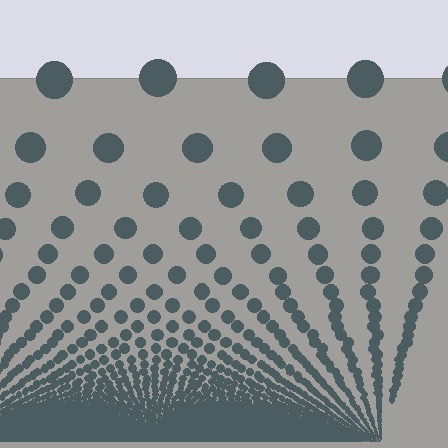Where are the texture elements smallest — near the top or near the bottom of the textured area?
Near the bottom.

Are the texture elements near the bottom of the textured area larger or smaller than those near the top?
Smaller. The gradient is inverted — elements near the bottom are smaller and denser.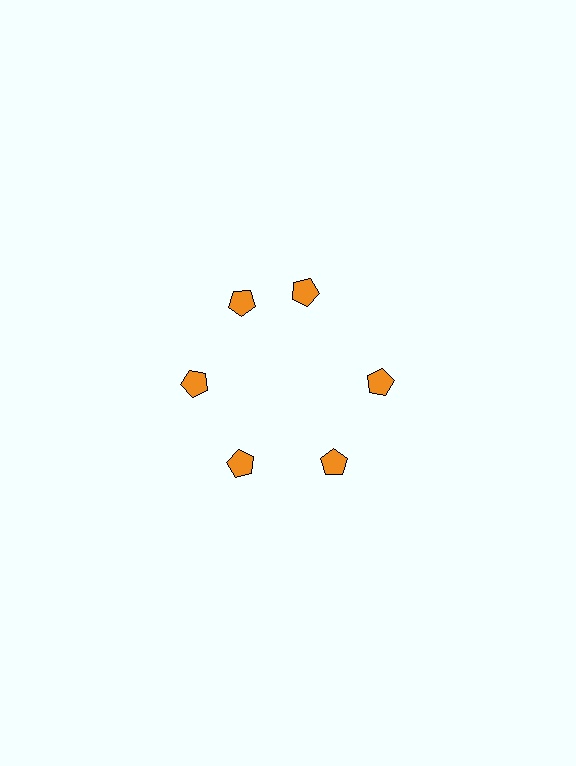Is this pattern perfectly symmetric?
No. The 6 orange pentagons are arranged in a ring, but one element near the 1 o'clock position is rotated out of alignment along the ring, breaking the 6-fold rotational symmetry.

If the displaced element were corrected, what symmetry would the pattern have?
It would have 6-fold rotational symmetry — the pattern would map onto itself every 60 degrees.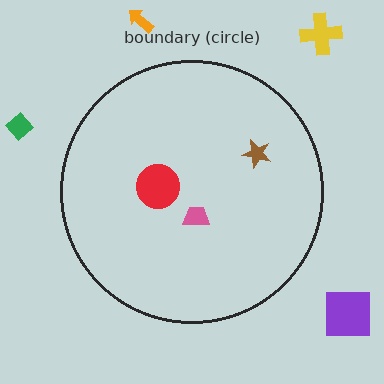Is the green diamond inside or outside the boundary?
Outside.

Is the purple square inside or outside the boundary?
Outside.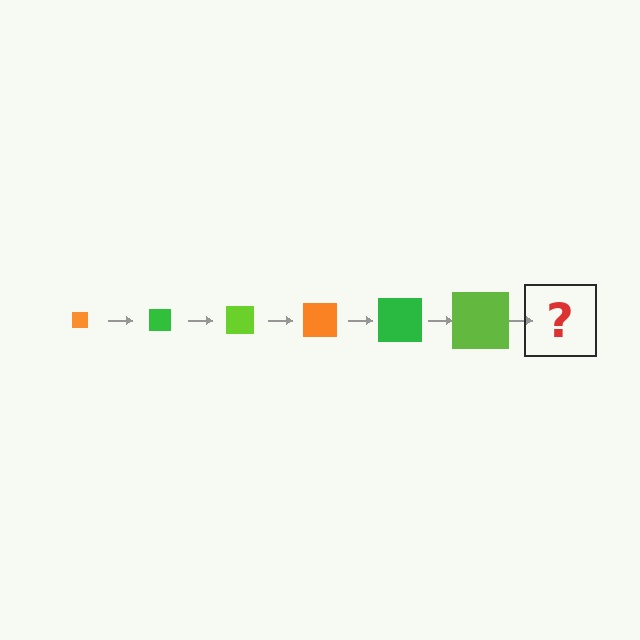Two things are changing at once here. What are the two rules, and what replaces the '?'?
The two rules are that the square grows larger each step and the color cycles through orange, green, and lime. The '?' should be an orange square, larger than the previous one.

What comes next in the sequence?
The next element should be an orange square, larger than the previous one.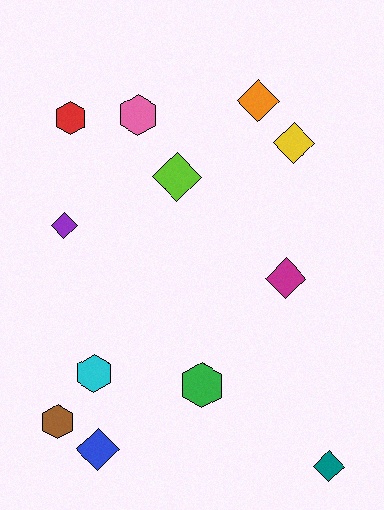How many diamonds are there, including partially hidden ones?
There are 7 diamonds.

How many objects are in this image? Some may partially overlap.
There are 12 objects.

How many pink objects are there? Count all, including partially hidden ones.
There is 1 pink object.